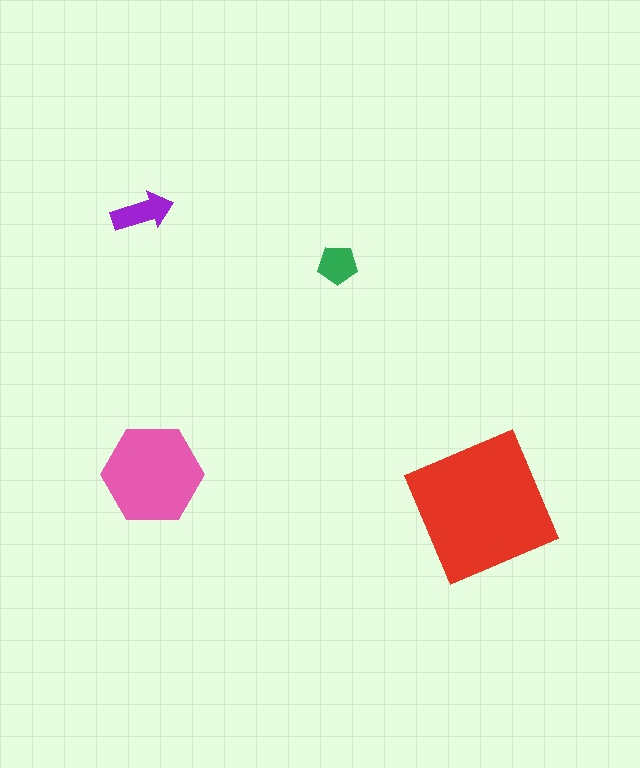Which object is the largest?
The red square.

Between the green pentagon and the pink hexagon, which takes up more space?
The pink hexagon.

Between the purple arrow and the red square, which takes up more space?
The red square.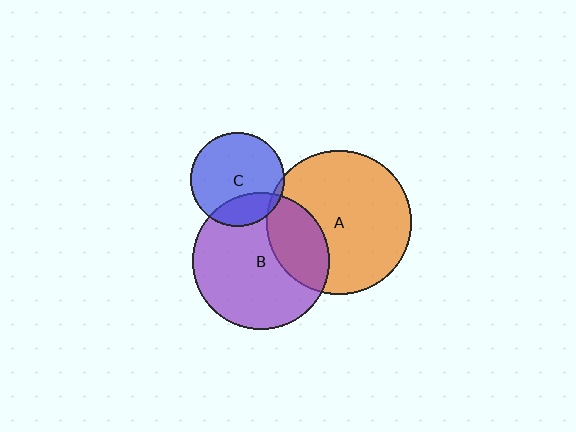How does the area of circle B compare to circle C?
Approximately 2.1 times.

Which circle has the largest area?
Circle A (orange).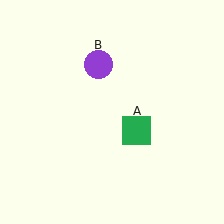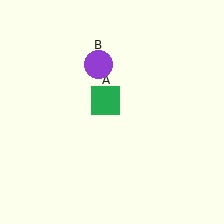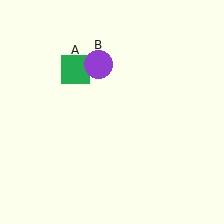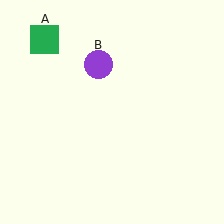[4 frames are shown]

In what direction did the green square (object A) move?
The green square (object A) moved up and to the left.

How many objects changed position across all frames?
1 object changed position: green square (object A).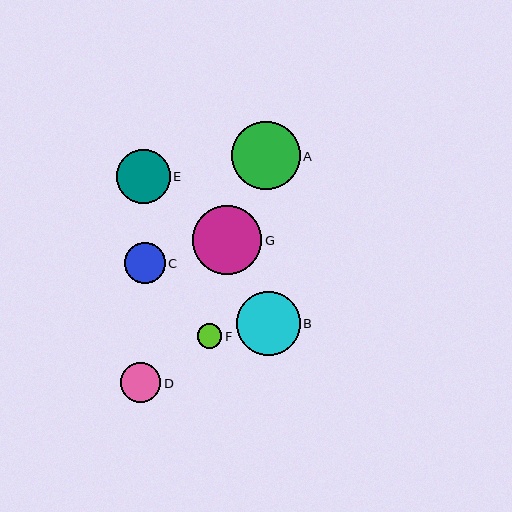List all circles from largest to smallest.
From largest to smallest: G, A, B, E, C, D, F.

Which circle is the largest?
Circle G is the largest with a size of approximately 69 pixels.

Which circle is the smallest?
Circle F is the smallest with a size of approximately 24 pixels.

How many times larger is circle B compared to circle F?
Circle B is approximately 2.6 times the size of circle F.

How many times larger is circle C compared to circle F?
Circle C is approximately 1.7 times the size of circle F.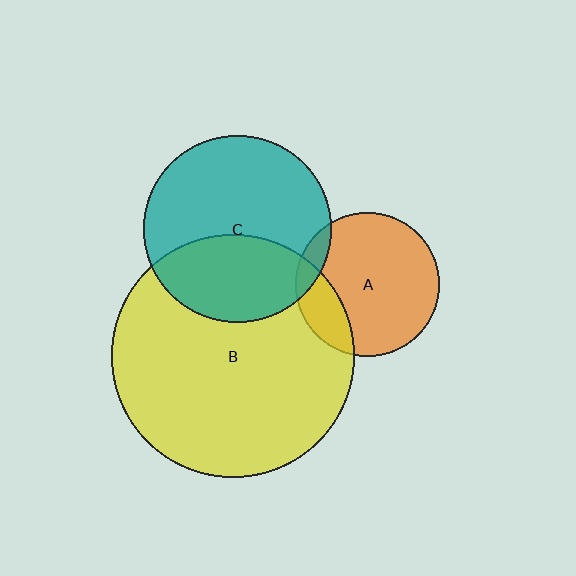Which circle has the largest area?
Circle B (yellow).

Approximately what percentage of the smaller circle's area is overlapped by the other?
Approximately 20%.